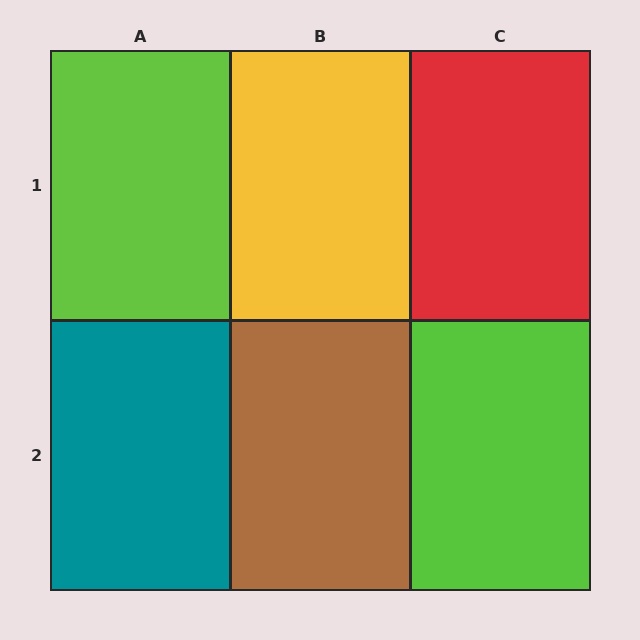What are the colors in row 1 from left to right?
Lime, yellow, red.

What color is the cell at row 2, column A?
Teal.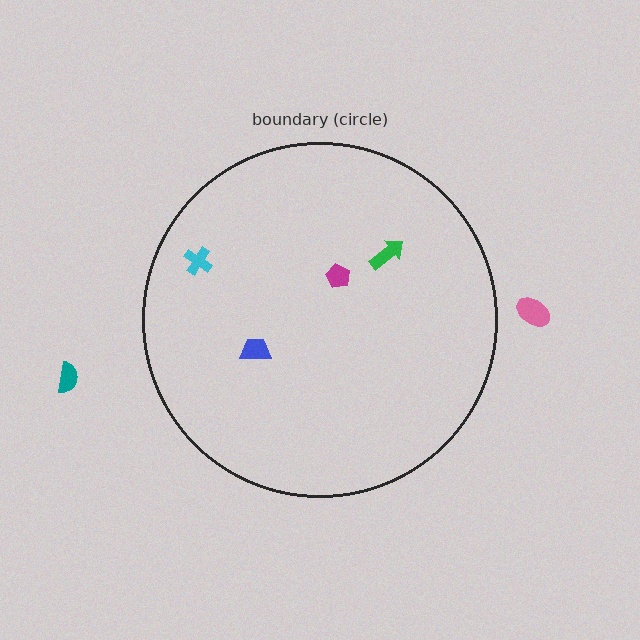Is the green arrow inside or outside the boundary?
Inside.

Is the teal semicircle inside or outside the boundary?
Outside.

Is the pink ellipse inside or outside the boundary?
Outside.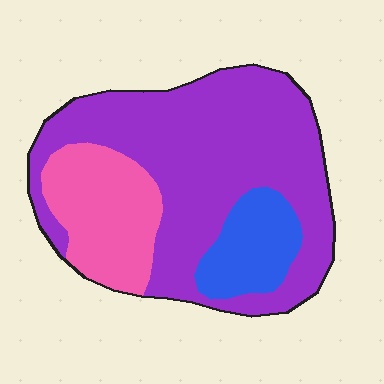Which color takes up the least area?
Blue, at roughly 15%.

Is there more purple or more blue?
Purple.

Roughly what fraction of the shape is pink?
Pink covers around 20% of the shape.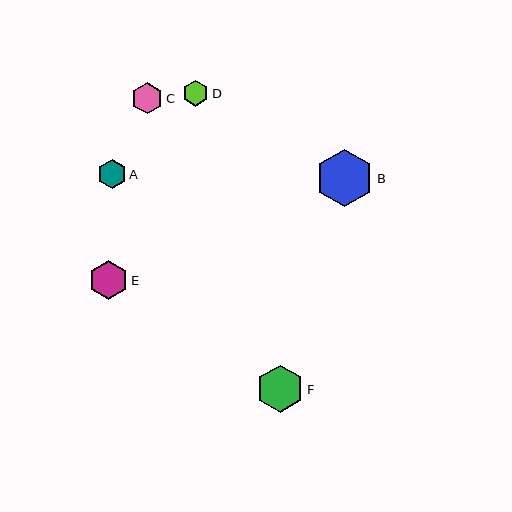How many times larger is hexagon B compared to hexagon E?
Hexagon B is approximately 1.5 times the size of hexagon E.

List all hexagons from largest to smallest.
From largest to smallest: B, F, E, C, A, D.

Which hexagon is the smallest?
Hexagon D is the smallest with a size of approximately 26 pixels.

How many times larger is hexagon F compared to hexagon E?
Hexagon F is approximately 1.2 times the size of hexagon E.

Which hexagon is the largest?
Hexagon B is the largest with a size of approximately 57 pixels.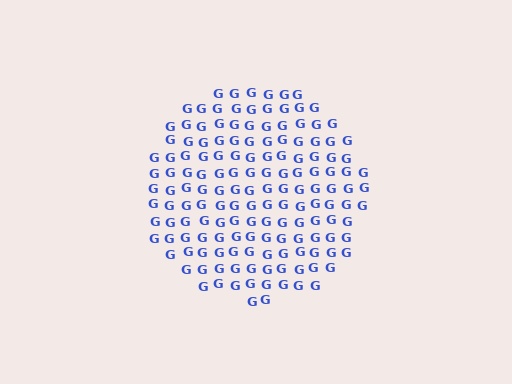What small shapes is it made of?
It is made of small letter G's.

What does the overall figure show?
The overall figure shows a circle.